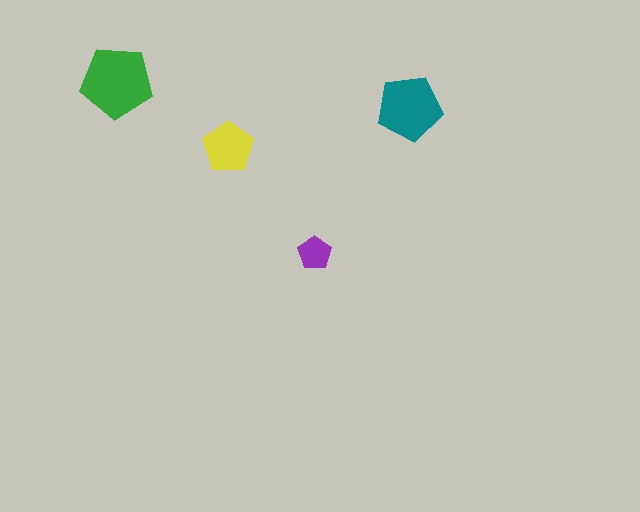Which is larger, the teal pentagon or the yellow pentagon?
The teal one.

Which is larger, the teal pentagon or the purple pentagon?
The teal one.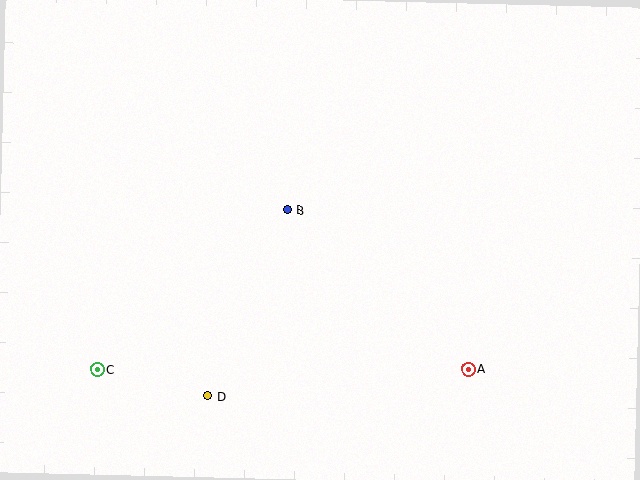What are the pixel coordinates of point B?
Point B is at (287, 210).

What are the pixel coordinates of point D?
Point D is at (208, 396).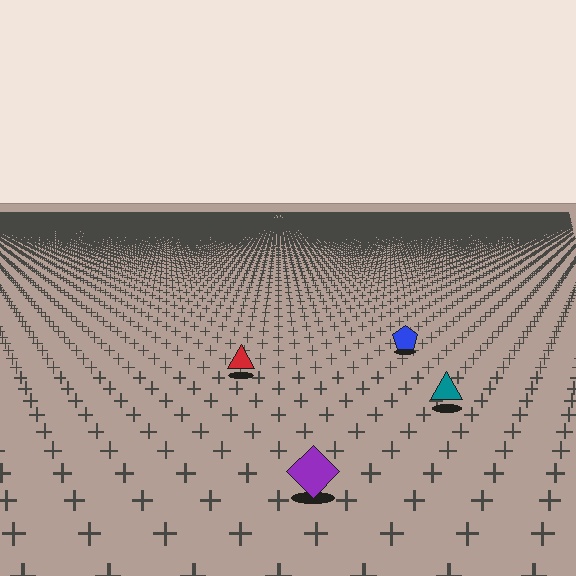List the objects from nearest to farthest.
From nearest to farthest: the purple diamond, the teal triangle, the red triangle, the blue pentagon.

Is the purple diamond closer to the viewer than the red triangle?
Yes. The purple diamond is closer — you can tell from the texture gradient: the ground texture is coarser near it.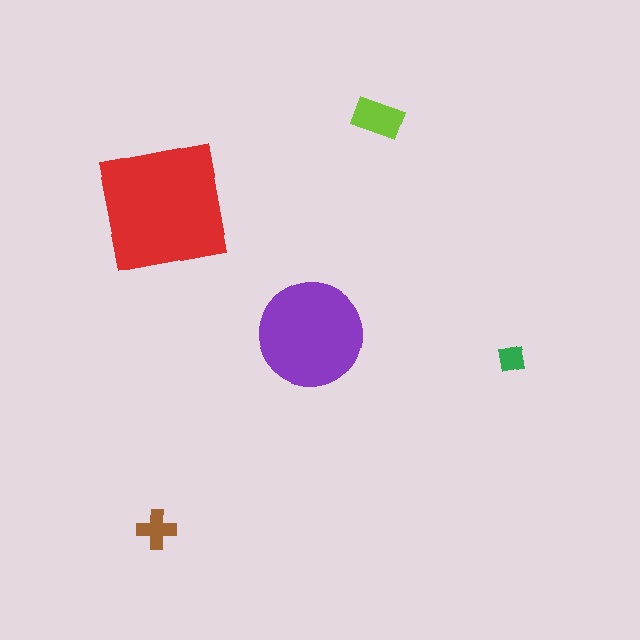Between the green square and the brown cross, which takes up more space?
The brown cross.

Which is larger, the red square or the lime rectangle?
The red square.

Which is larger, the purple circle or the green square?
The purple circle.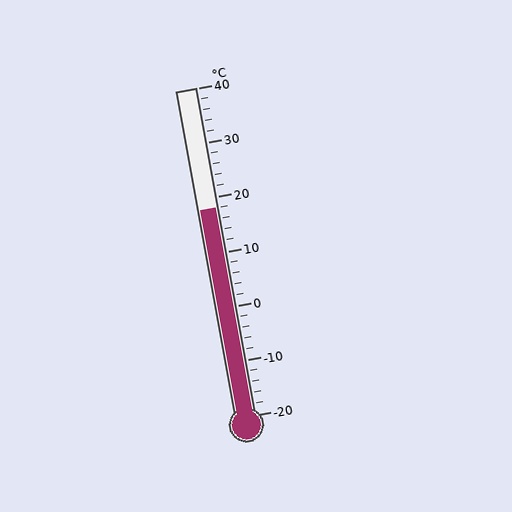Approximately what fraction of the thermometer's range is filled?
The thermometer is filled to approximately 65% of its range.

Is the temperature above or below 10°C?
The temperature is above 10°C.